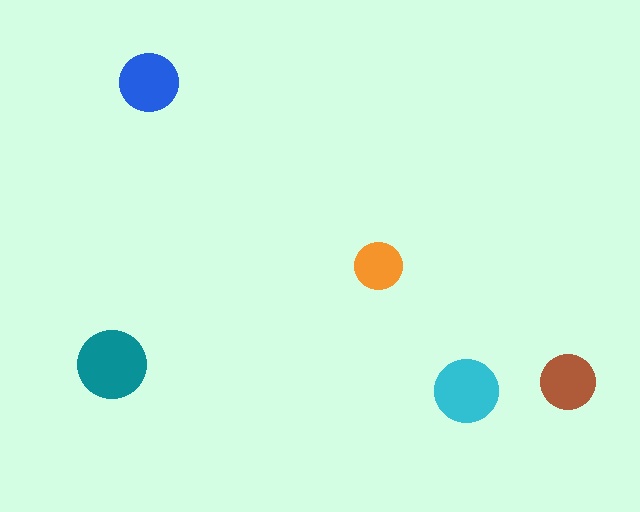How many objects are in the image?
There are 5 objects in the image.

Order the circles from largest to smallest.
the teal one, the cyan one, the blue one, the brown one, the orange one.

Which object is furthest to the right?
The brown circle is rightmost.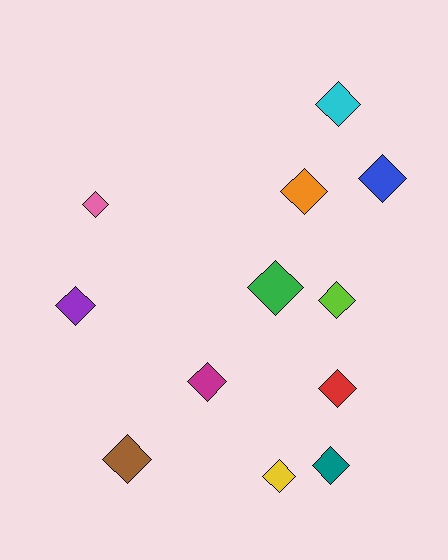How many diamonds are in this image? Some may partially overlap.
There are 12 diamonds.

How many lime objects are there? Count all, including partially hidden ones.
There is 1 lime object.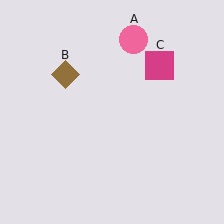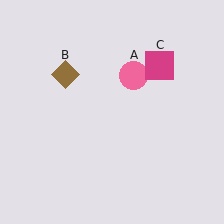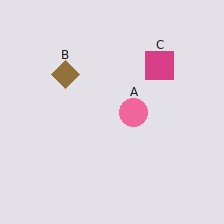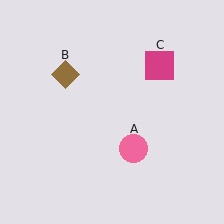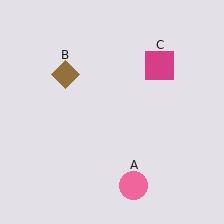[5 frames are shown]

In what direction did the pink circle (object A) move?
The pink circle (object A) moved down.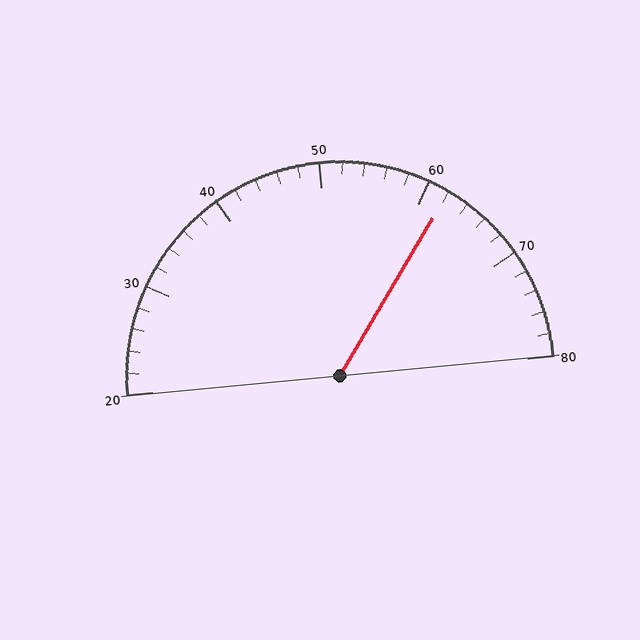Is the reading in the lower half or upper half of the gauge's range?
The reading is in the upper half of the range (20 to 80).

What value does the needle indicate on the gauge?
The needle indicates approximately 62.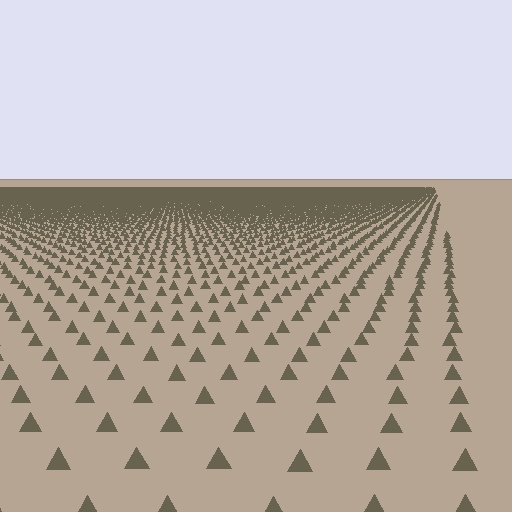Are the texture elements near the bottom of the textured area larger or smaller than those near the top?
Larger. Near the bottom, elements are closer to the viewer and appear at a bigger on-screen size.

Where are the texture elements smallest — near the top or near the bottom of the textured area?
Near the top.